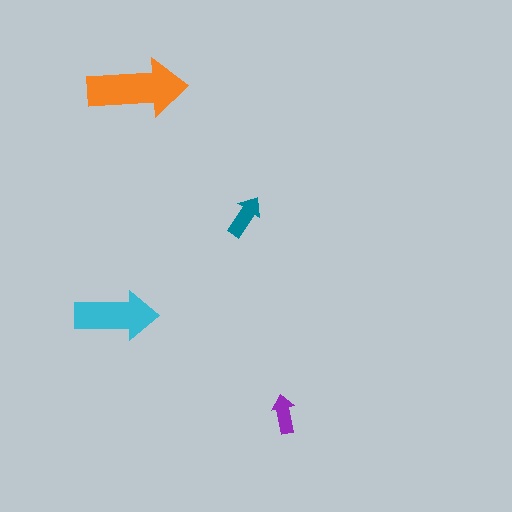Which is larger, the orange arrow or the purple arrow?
The orange one.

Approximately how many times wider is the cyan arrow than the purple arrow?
About 2 times wider.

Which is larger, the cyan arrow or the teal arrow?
The cyan one.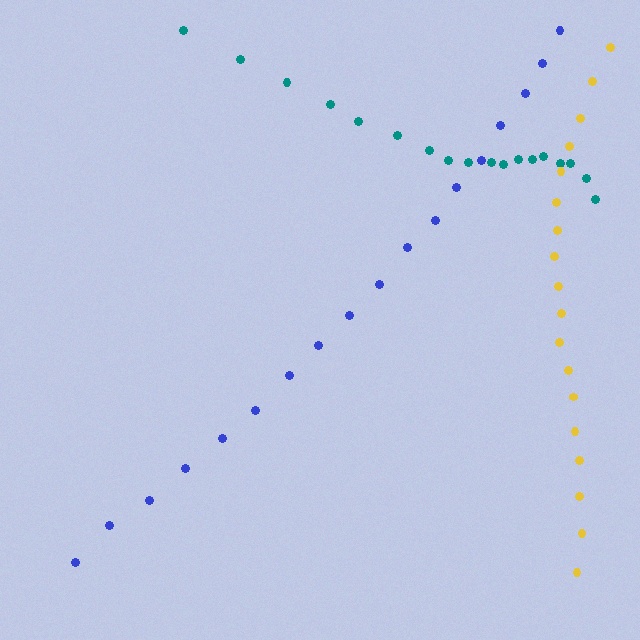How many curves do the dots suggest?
There are 3 distinct paths.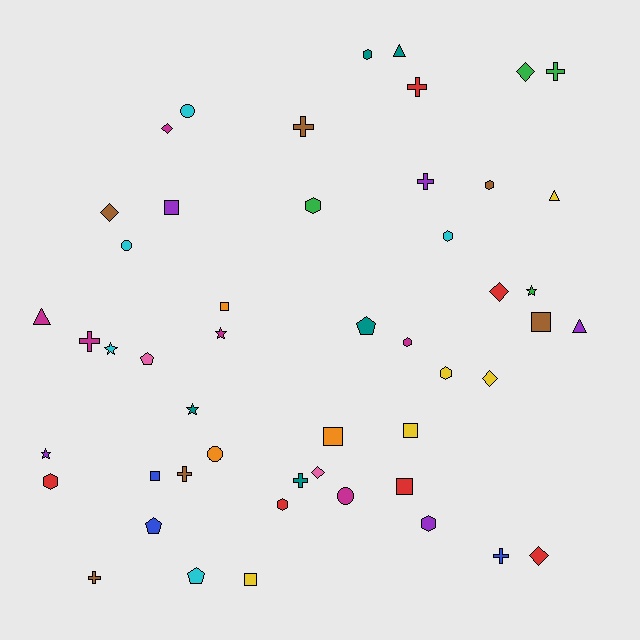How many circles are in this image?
There are 4 circles.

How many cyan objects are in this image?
There are 5 cyan objects.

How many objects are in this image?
There are 50 objects.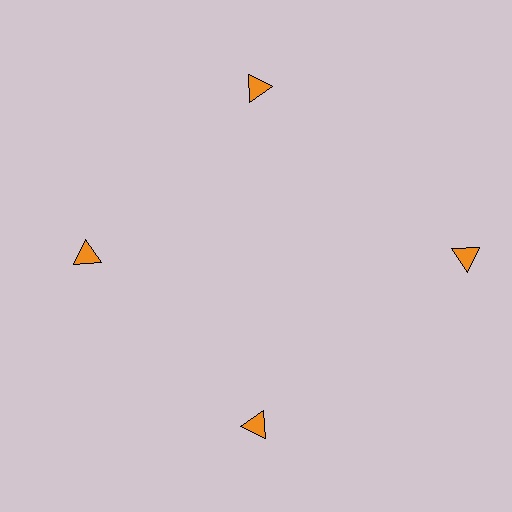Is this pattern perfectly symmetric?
No. The 4 orange triangles are arranged in a ring, but one element near the 3 o'clock position is pushed outward from the center, breaking the 4-fold rotational symmetry.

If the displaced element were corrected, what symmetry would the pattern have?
It would have 4-fold rotational symmetry — the pattern would map onto itself every 90 degrees.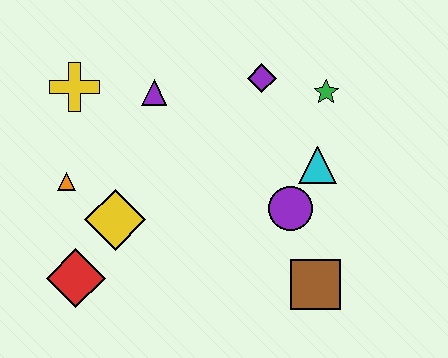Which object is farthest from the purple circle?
The yellow cross is farthest from the purple circle.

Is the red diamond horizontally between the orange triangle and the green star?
Yes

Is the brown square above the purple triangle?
No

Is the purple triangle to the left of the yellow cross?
No